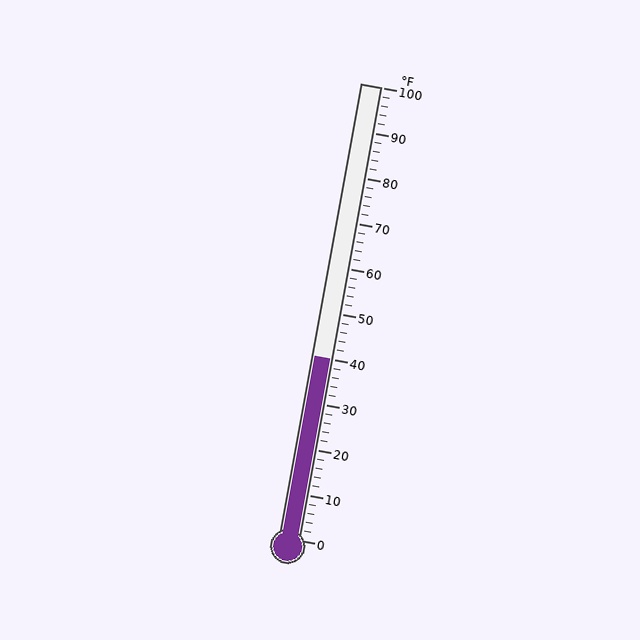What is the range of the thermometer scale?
The thermometer scale ranges from 0°F to 100°F.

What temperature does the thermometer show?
The thermometer shows approximately 40°F.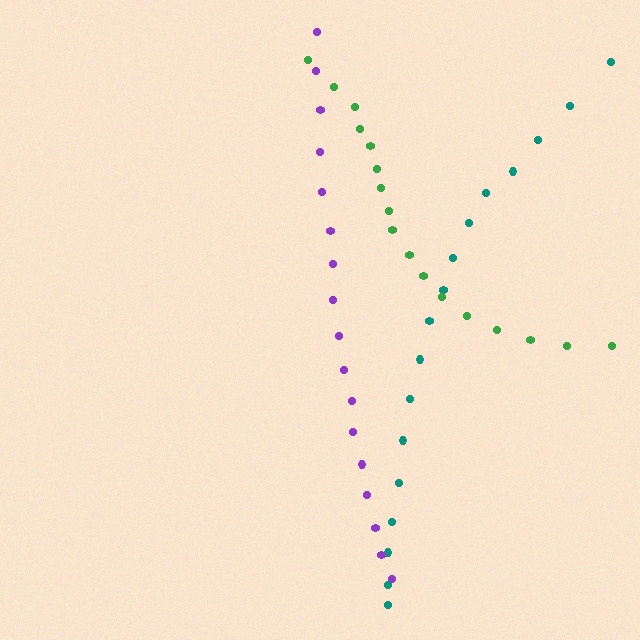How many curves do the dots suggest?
There are 3 distinct paths.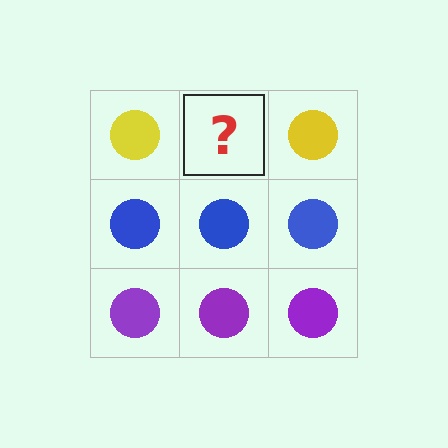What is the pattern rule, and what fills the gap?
The rule is that each row has a consistent color. The gap should be filled with a yellow circle.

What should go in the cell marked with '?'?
The missing cell should contain a yellow circle.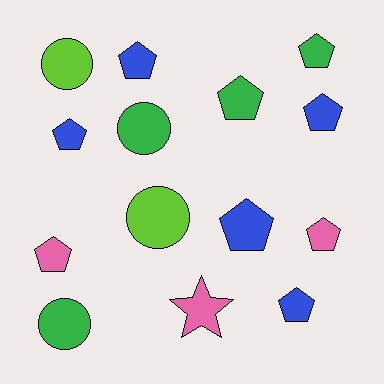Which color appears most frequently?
Blue, with 5 objects.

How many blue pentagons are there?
There are 5 blue pentagons.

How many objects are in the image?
There are 14 objects.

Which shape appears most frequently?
Pentagon, with 9 objects.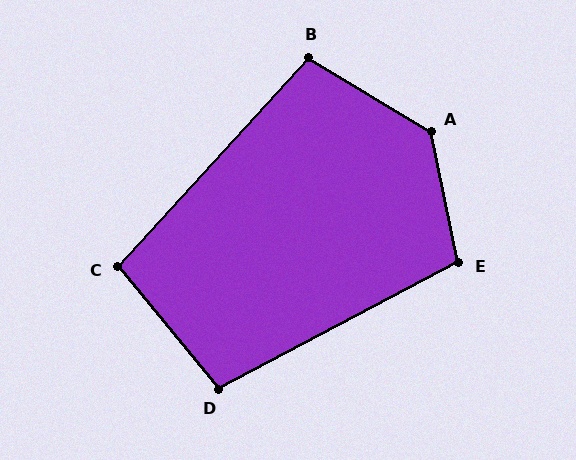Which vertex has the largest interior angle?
A, at approximately 133 degrees.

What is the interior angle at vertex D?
Approximately 101 degrees (obtuse).